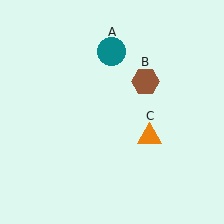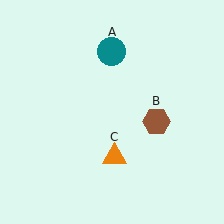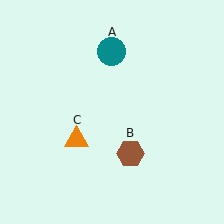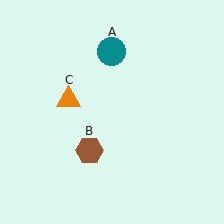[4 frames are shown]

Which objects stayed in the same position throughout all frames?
Teal circle (object A) remained stationary.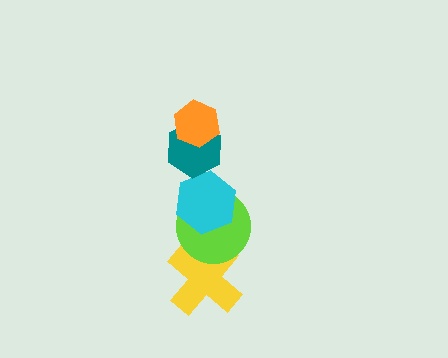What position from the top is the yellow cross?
The yellow cross is 5th from the top.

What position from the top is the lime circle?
The lime circle is 4th from the top.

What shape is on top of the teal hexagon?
The orange hexagon is on top of the teal hexagon.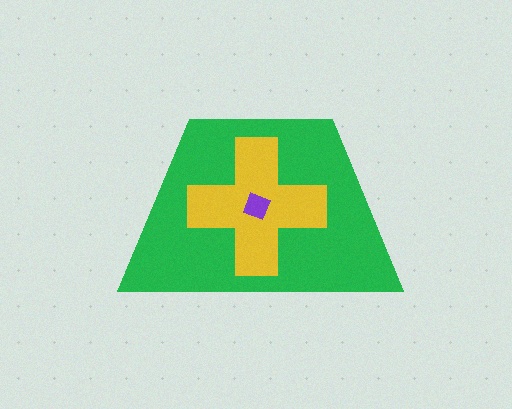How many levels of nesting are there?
3.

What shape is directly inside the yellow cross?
The purple diamond.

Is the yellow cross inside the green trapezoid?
Yes.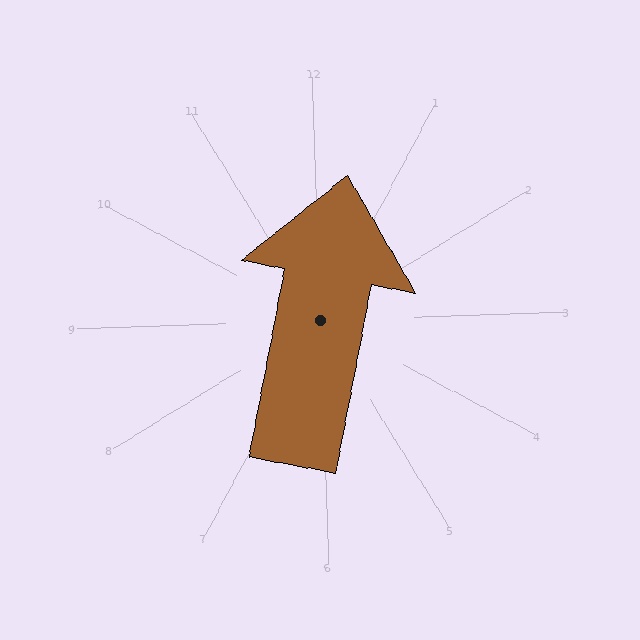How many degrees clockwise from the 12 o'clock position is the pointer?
Approximately 13 degrees.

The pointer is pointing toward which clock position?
Roughly 12 o'clock.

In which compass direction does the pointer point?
North.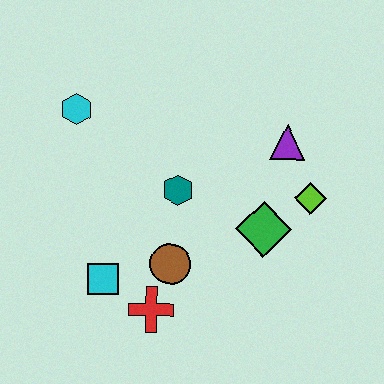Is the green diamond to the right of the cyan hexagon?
Yes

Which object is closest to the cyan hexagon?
The teal hexagon is closest to the cyan hexagon.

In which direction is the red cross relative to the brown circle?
The red cross is below the brown circle.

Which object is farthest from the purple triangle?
The cyan square is farthest from the purple triangle.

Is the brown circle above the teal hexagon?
No